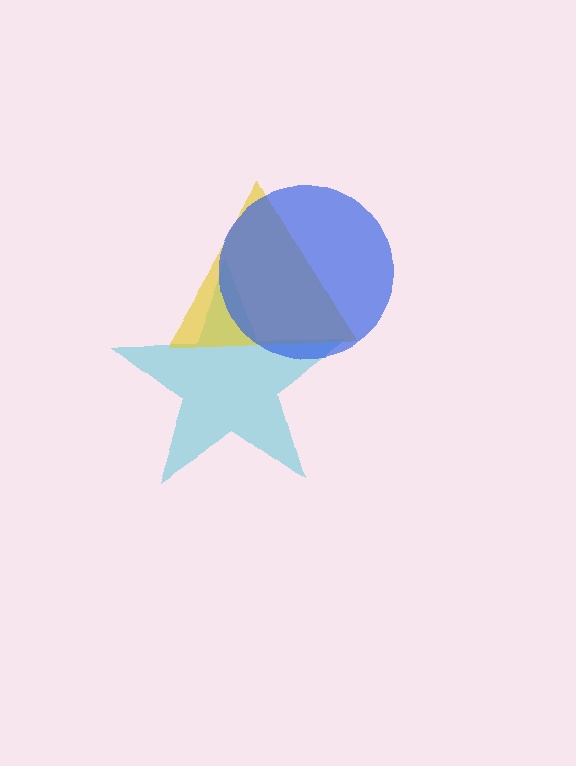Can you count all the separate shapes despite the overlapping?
Yes, there are 3 separate shapes.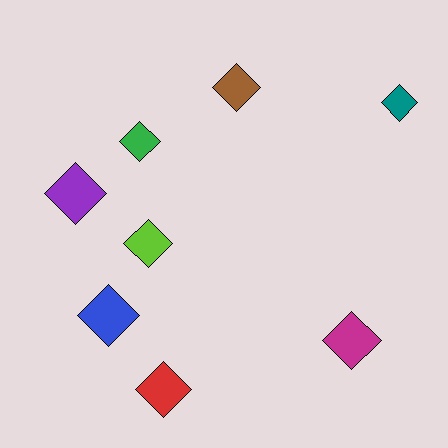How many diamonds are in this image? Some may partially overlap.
There are 8 diamonds.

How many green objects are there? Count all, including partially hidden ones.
There is 1 green object.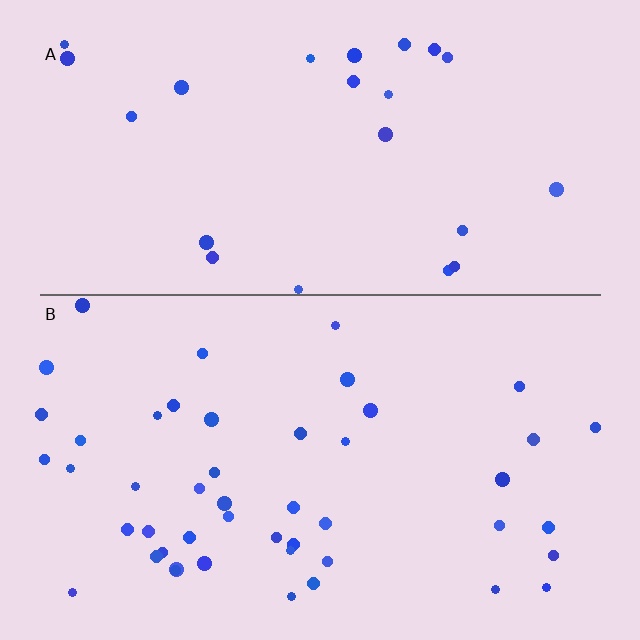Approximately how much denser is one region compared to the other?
Approximately 2.0× — region B over region A.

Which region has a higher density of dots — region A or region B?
B (the bottom).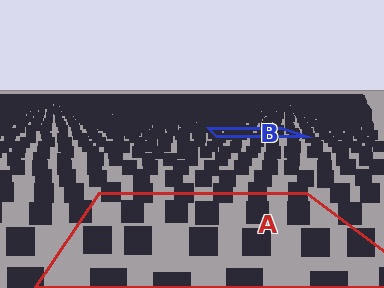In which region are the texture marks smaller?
The texture marks are smaller in region B, because it is farther away.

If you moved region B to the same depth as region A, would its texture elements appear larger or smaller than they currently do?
They would appear larger. At a closer depth, the same texture elements are projected at a bigger on-screen size.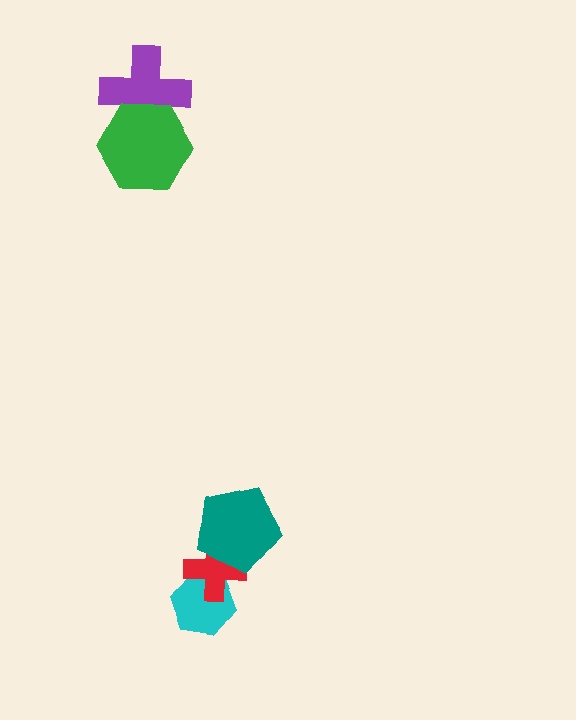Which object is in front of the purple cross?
The green hexagon is in front of the purple cross.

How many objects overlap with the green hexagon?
1 object overlaps with the green hexagon.